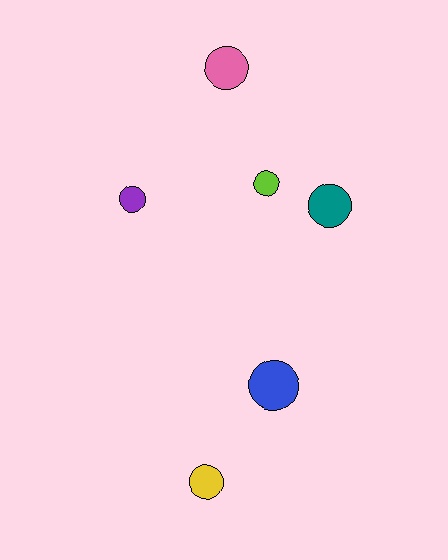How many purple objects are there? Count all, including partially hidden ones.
There is 1 purple object.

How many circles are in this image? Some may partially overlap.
There are 6 circles.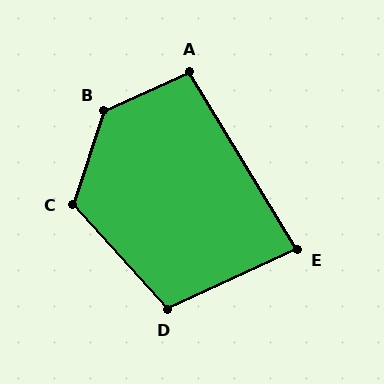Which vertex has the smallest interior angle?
E, at approximately 83 degrees.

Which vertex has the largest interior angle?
B, at approximately 133 degrees.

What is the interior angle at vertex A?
Approximately 97 degrees (obtuse).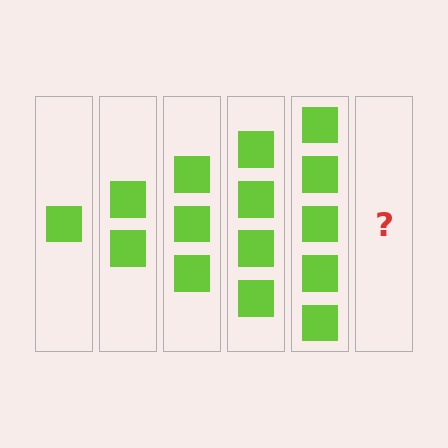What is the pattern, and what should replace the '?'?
The pattern is that each step adds one more square. The '?' should be 6 squares.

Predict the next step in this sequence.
The next step is 6 squares.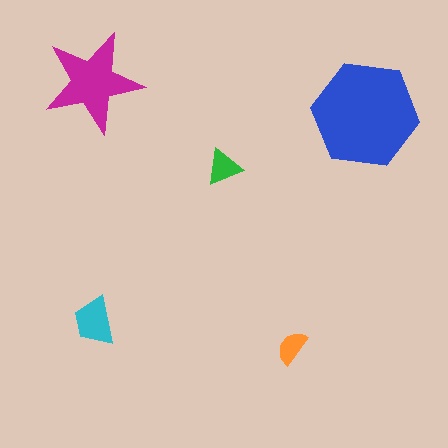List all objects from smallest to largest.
The orange semicircle, the green triangle, the cyan trapezoid, the magenta star, the blue hexagon.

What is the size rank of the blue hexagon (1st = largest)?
1st.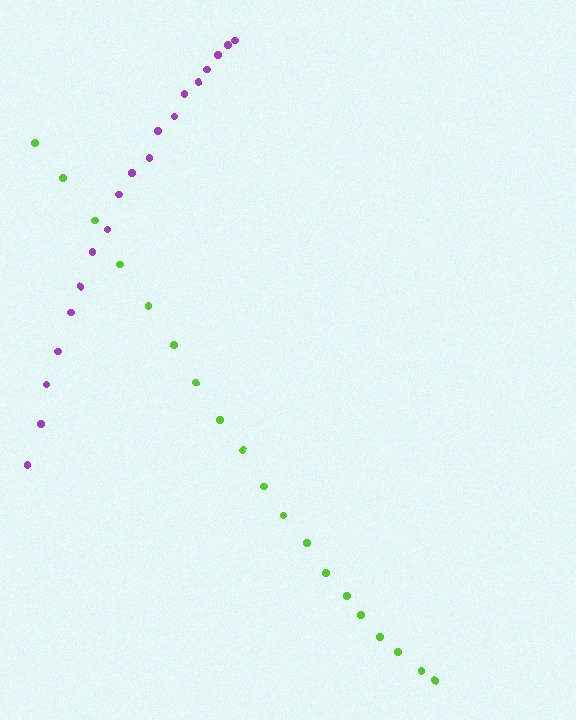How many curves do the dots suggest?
There are 2 distinct paths.